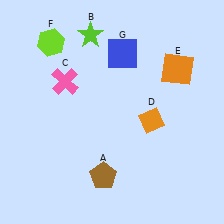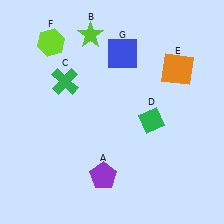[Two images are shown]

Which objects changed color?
A changed from brown to purple. C changed from pink to green. D changed from orange to green.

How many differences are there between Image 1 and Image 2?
There are 3 differences between the two images.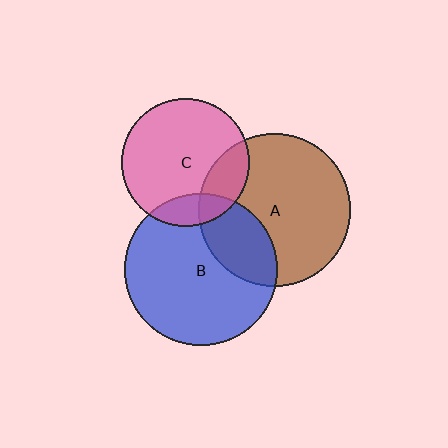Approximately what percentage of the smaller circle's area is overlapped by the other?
Approximately 15%.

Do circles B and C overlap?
Yes.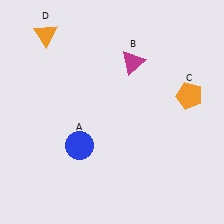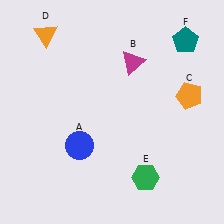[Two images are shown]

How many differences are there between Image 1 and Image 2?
There are 2 differences between the two images.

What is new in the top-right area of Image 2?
A teal pentagon (F) was added in the top-right area of Image 2.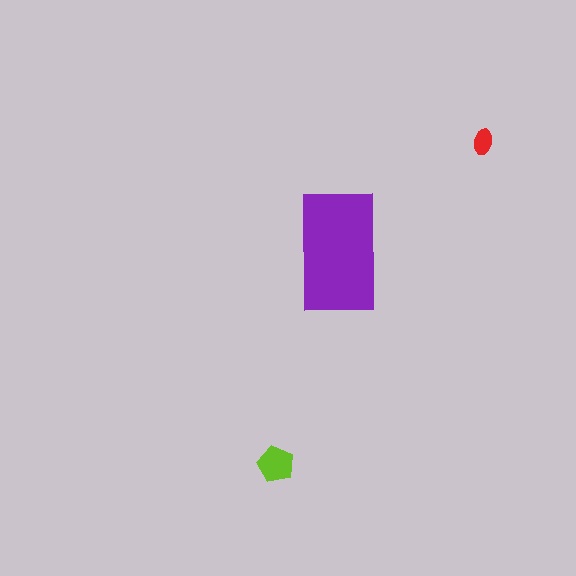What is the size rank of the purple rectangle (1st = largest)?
1st.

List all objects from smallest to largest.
The red ellipse, the lime pentagon, the purple rectangle.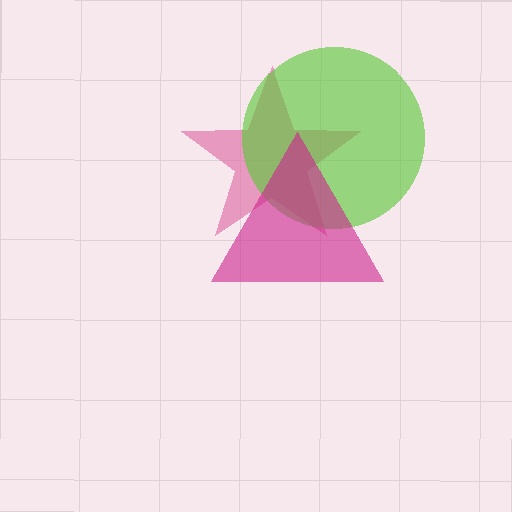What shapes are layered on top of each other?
The layered shapes are: a pink star, a lime circle, a magenta triangle.